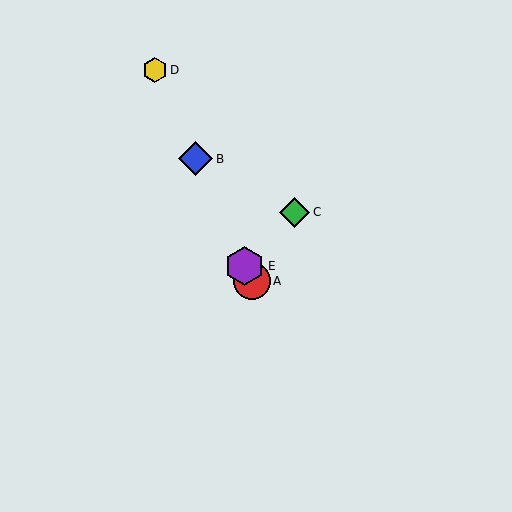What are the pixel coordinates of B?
Object B is at (196, 159).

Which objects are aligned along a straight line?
Objects A, B, D, E are aligned along a straight line.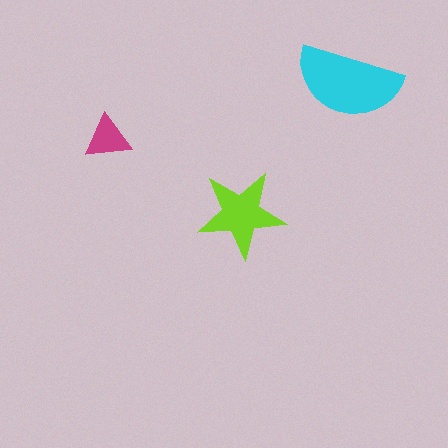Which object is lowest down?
The lime star is bottommost.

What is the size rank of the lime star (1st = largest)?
2nd.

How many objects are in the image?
There are 3 objects in the image.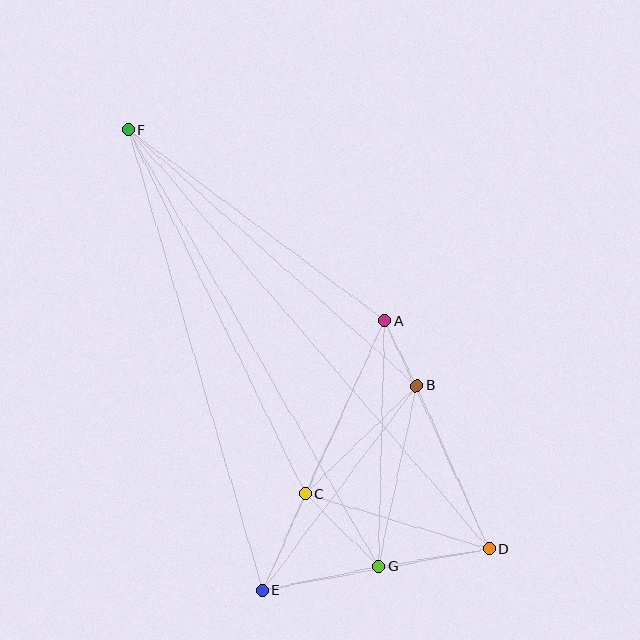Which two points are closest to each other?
Points A and B are closest to each other.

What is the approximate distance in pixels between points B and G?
The distance between B and G is approximately 184 pixels.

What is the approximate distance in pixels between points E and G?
The distance between E and G is approximately 119 pixels.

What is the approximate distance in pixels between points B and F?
The distance between B and F is approximately 386 pixels.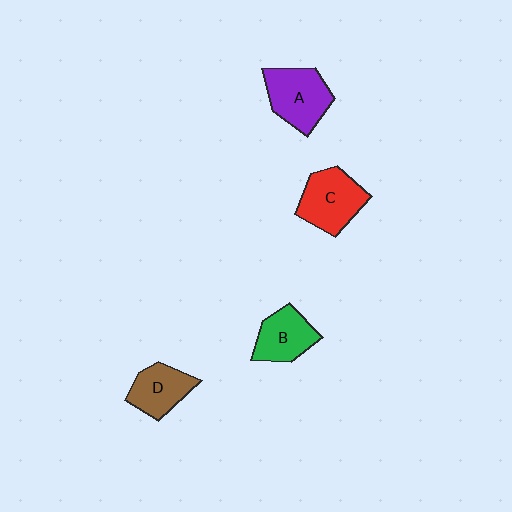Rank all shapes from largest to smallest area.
From largest to smallest: A (purple), C (red), B (green), D (brown).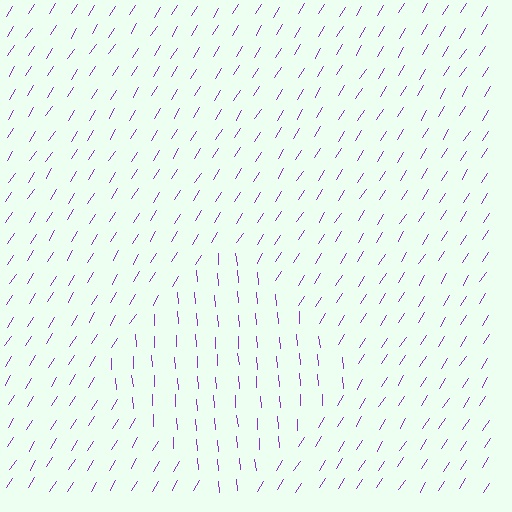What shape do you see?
I see a diamond.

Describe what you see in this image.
The image is filled with small purple line segments. A diamond region in the image has lines oriented differently from the surrounding lines, creating a visible texture boundary.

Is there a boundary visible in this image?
Yes, there is a texture boundary formed by a change in line orientation.